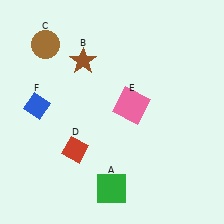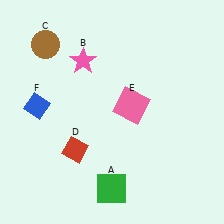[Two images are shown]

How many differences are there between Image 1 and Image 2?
There is 1 difference between the two images.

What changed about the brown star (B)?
In Image 1, B is brown. In Image 2, it changed to pink.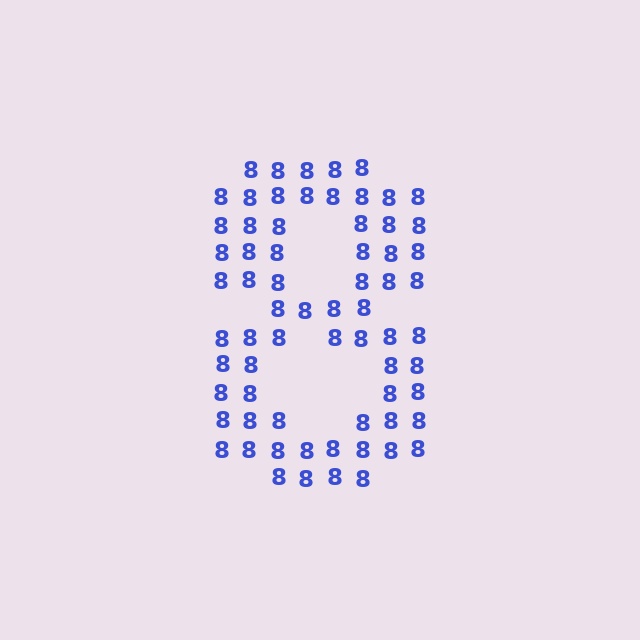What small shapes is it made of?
It is made of small digit 8's.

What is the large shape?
The large shape is the digit 8.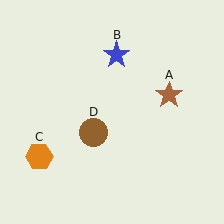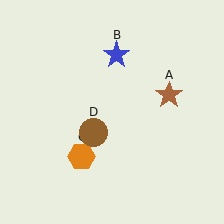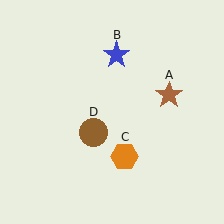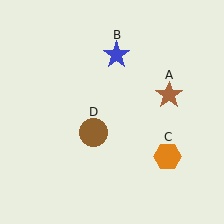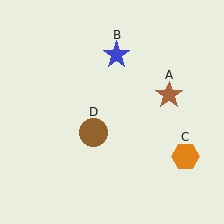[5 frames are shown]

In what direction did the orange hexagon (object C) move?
The orange hexagon (object C) moved right.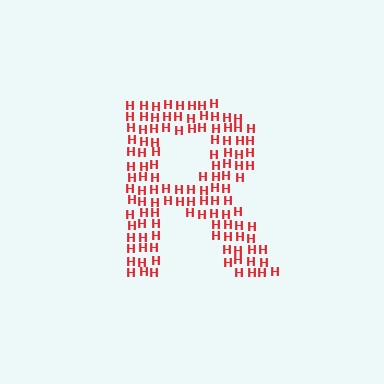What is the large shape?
The large shape is the letter R.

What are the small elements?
The small elements are letter H's.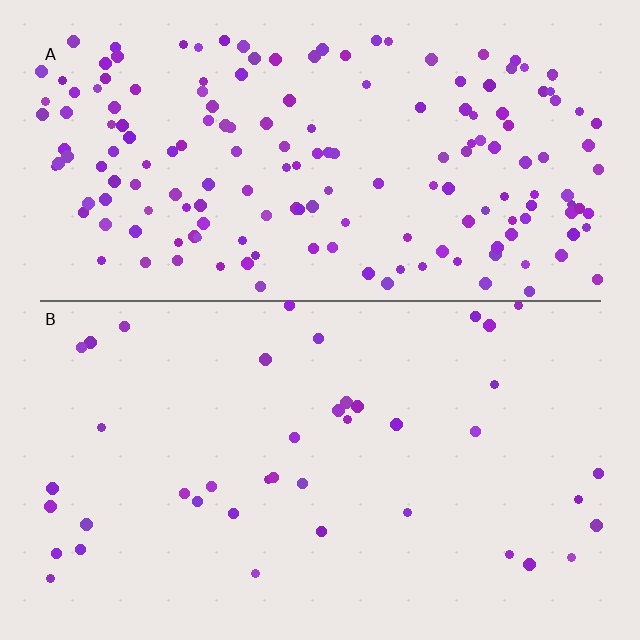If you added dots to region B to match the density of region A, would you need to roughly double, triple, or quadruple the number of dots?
Approximately quadruple.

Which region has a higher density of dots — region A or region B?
A (the top).